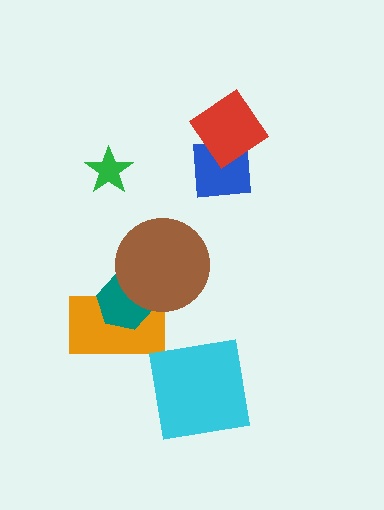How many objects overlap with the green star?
0 objects overlap with the green star.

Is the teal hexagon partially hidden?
Yes, it is partially covered by another shape.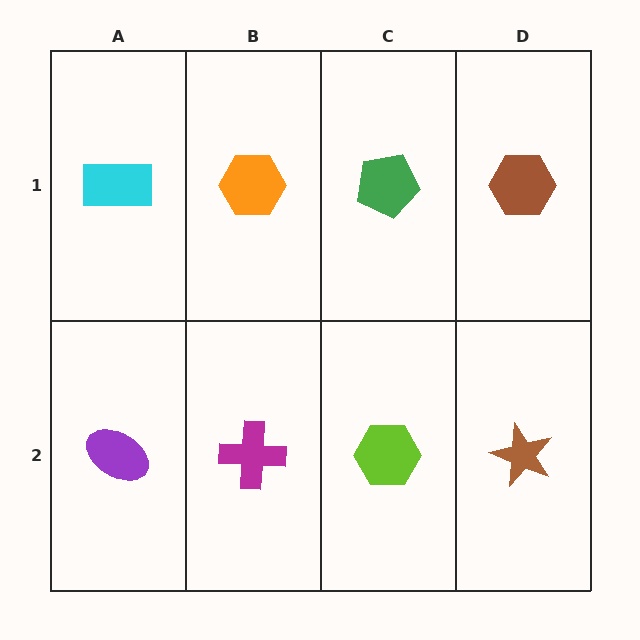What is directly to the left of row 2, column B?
A purple ellipse.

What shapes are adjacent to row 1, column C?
A lime hexagon (row 2, column C), an orange hexagon (row 1, column B), a brown hexagon (row 1, column D).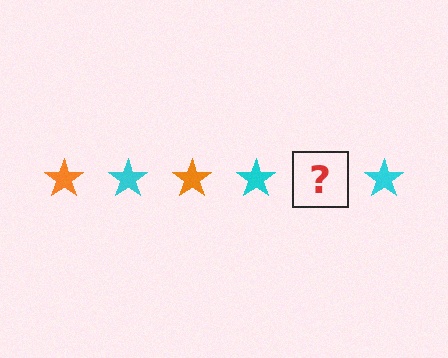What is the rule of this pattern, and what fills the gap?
The rule is that the pattern cycles through orange, cyan stars. The gap should be filled with an orange star.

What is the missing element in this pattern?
The missing element is an orange star.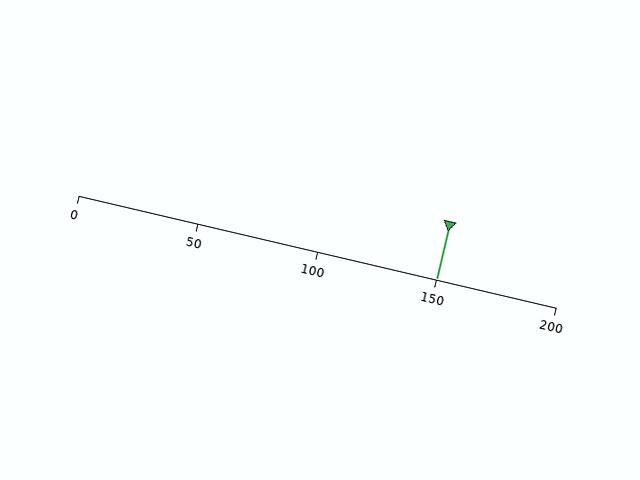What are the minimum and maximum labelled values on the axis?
The axis runs from 0 to 200.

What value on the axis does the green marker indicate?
The marker indicates approximately 150.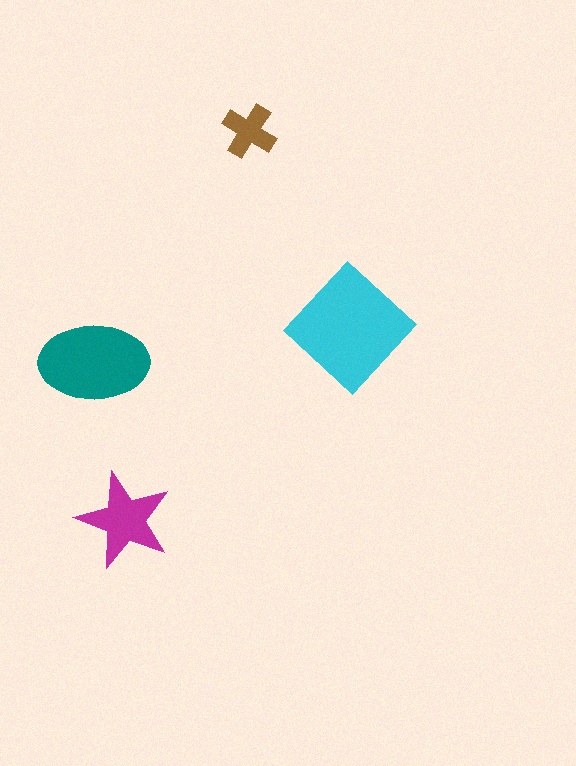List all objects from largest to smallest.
The cyan diamond, the teal ellipse, the magenta star, the brown cross.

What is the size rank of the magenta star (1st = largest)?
3rd.